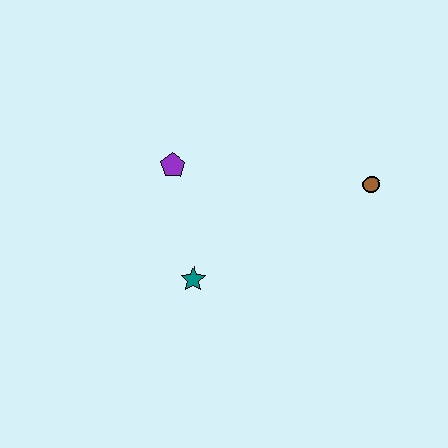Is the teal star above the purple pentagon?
No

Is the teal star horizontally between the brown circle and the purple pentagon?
Yes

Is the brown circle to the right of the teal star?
Yes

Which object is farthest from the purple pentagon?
The brown circle is farthest from the purple pentagon.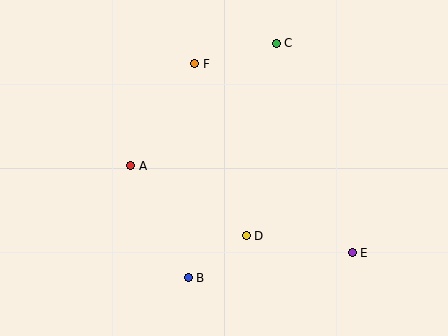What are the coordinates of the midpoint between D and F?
The midpoint between D and F is at (220, 150).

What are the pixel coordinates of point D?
Point D is at (246, 236).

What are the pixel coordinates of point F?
Point F is at (195, 64).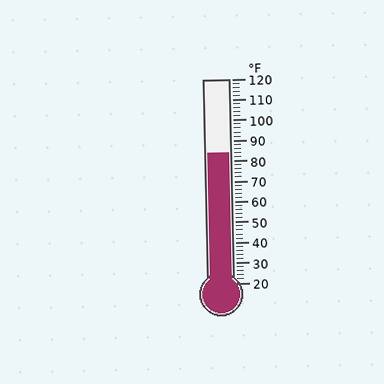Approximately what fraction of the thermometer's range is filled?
The thermometer is filled to approximately 65% of its range.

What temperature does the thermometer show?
The thermometer shows approximately 84°F.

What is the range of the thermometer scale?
The thermometer scale ranges from 20°F to 120°F.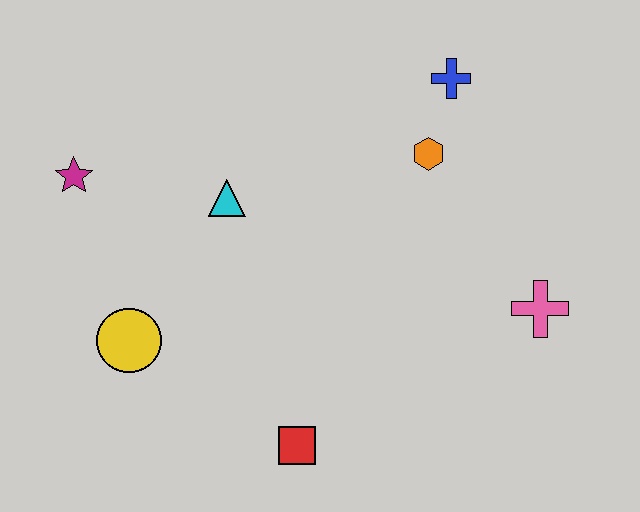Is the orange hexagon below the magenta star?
No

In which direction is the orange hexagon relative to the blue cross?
The orange hexagon is below the blue cross.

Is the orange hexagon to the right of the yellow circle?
Yes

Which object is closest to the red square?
The yellow circle is closest to the red square.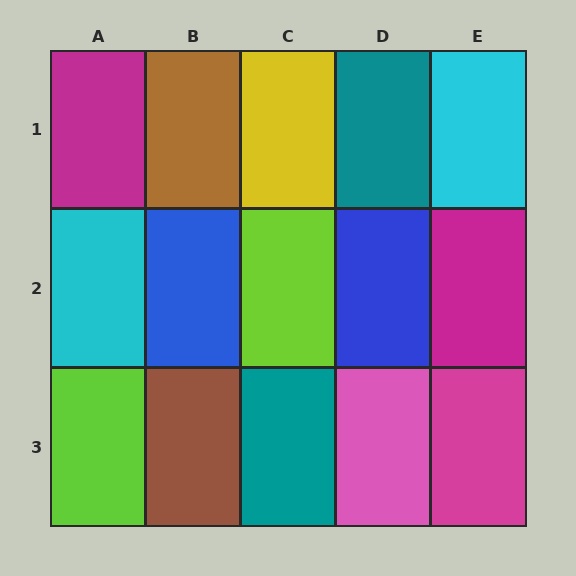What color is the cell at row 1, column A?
Magenta.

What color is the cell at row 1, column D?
Teal.